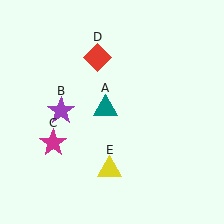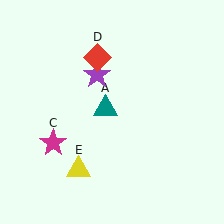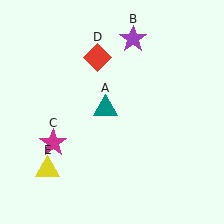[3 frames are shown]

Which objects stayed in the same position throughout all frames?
Teal triangle (object A) and magenta star (object C) and red diamond (object D) remained stationary.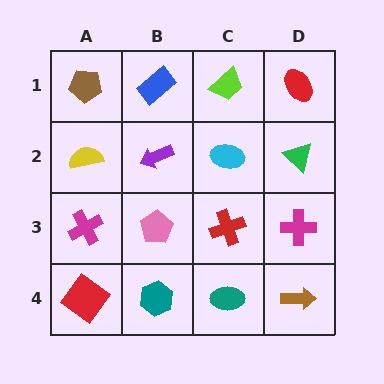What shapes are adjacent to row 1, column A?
A yellow semicircle (row 2, column A), a blue rectangle (row 1, column B).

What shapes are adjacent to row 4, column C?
A red cross (row 3, column C), a teal hexagon (row 4, column B), a brown arrow (row 4, column D).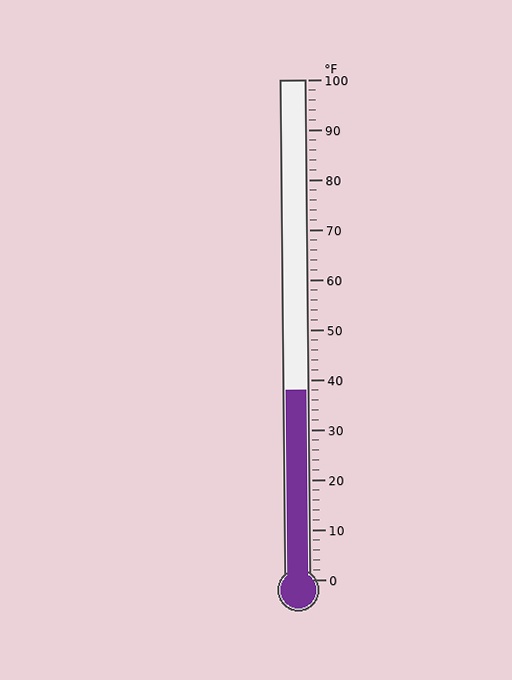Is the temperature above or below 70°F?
The temperature is below 70°F.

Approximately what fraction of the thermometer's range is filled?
The thermometer is filled to approximately 40% of its range.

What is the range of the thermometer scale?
The thermometer scale ranges from 0°F to 100°F.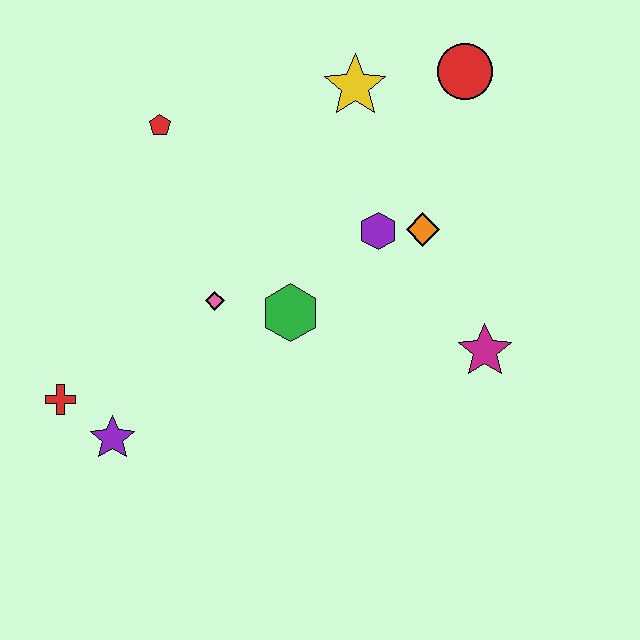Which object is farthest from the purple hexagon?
The red cross is farthest from the purple hexagon.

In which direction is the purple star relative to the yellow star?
The purple star is below the yellow star.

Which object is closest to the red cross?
The purple star is closest to the red cross.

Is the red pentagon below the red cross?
No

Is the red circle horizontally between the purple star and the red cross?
No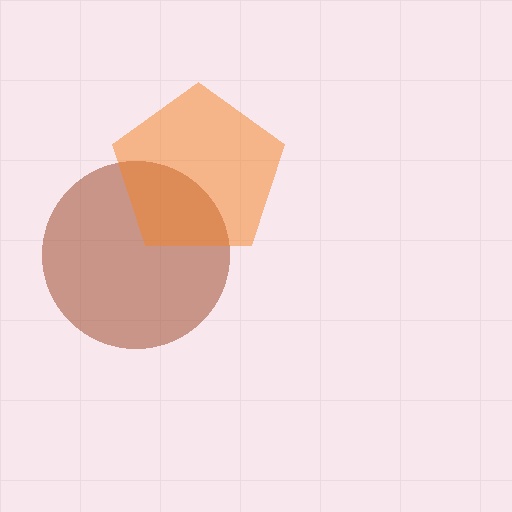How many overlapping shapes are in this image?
There are 2 overlapping shapes in the image.